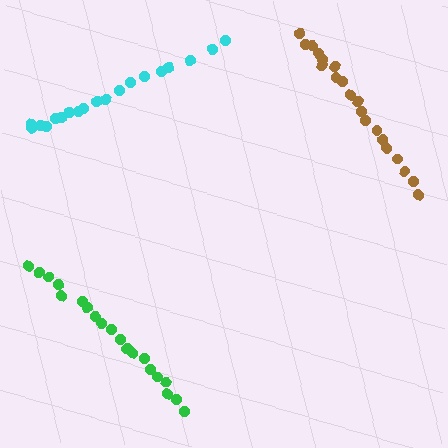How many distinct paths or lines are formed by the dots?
There are 3 distinct paths.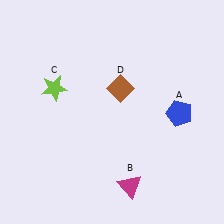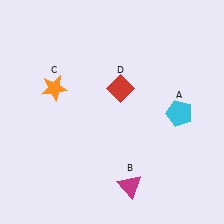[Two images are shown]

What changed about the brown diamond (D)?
In Image 1, D is brown. In Image 2, it changed to red.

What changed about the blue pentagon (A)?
In Image 1, A is blue. In Image 2, it changed to cyan.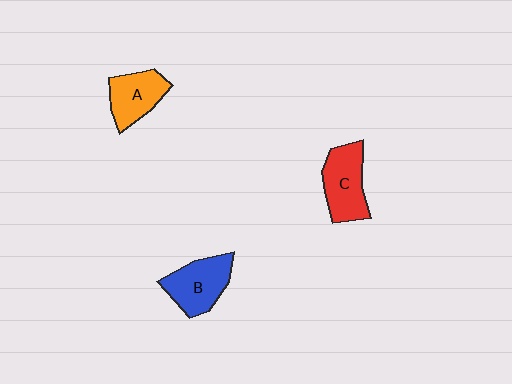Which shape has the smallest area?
Shape A (orange).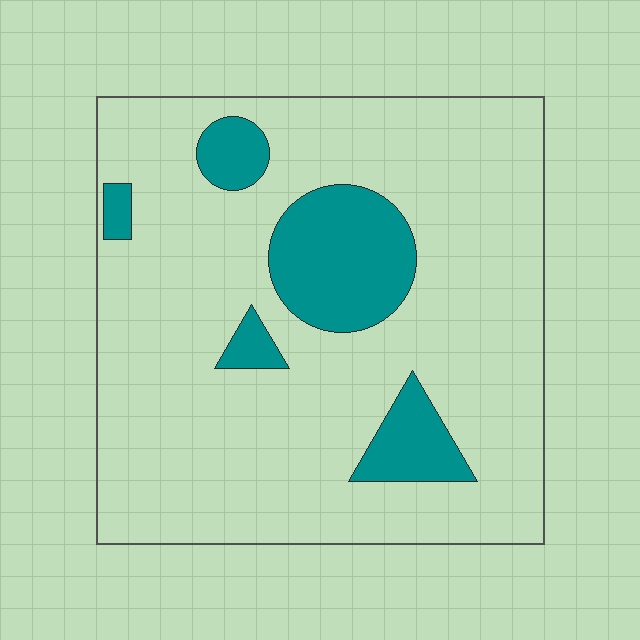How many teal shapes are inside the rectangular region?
5.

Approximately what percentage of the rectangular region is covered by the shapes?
Approximately 15%.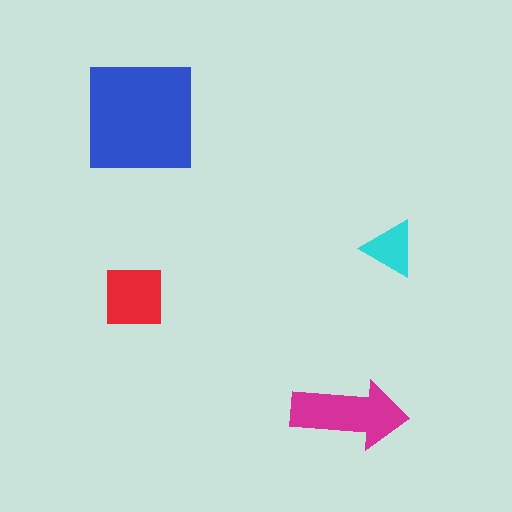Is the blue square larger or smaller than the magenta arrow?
Larger.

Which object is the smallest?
The cyan triangle.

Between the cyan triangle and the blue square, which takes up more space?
The blue square.